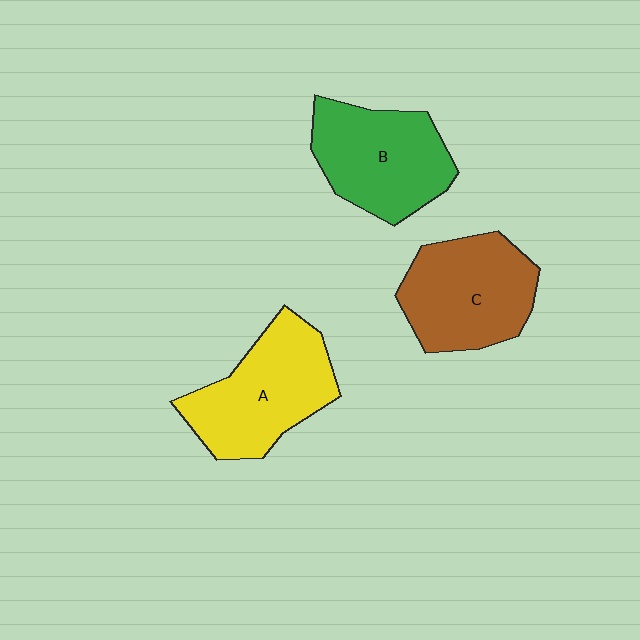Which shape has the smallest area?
Shape B (green).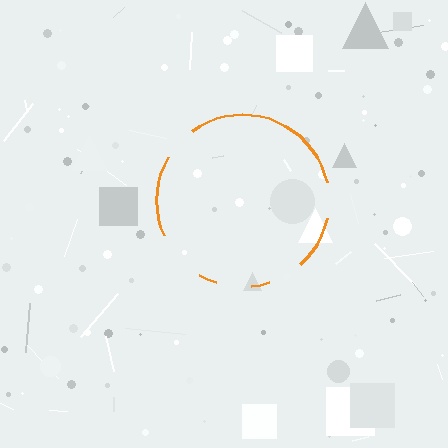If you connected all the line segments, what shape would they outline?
They would outline a circle.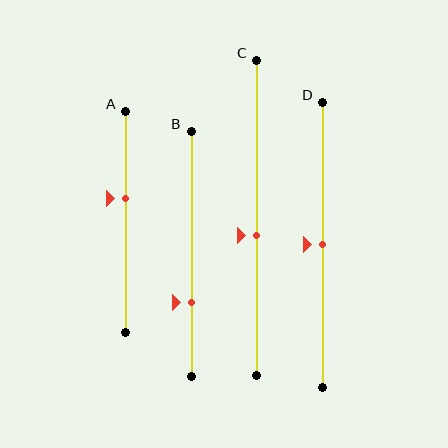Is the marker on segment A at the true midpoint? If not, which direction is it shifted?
No, the marker on segment A is shifted upward by about 11% of the segment length.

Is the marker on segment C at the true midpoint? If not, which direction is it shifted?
No, the marker on segment C is shifted downward by about 6% of the segment length.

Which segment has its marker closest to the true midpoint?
Segment D has its marker closest to the true midpoint.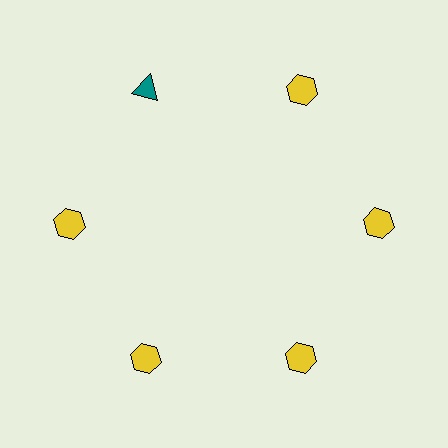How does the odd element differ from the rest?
It differs in both color (teal instead of yellow) and shape (triangle instead of hexagon).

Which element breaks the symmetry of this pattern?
The teal triangle at roughly the 11 o'clock position breaks the symmetry. All other shapes are yellow hexagons.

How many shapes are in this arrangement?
There are 6 shapes arranged in a ring pattern.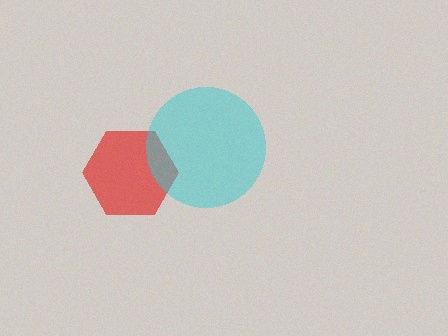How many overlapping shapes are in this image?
There are 2 overlapping shapes in the image.